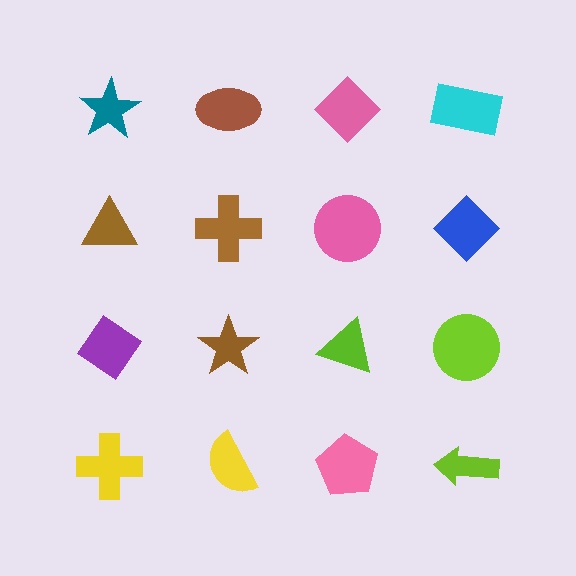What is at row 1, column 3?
A pink diamond.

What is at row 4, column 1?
A yellow cross.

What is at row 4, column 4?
A lime arrow.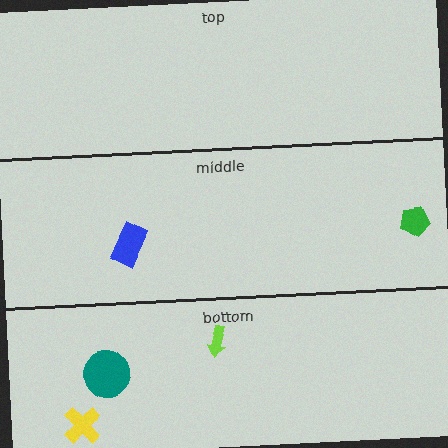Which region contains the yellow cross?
The bottom region.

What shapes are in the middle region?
The blue rectangle, the green pentagon.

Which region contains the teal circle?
The bottom region.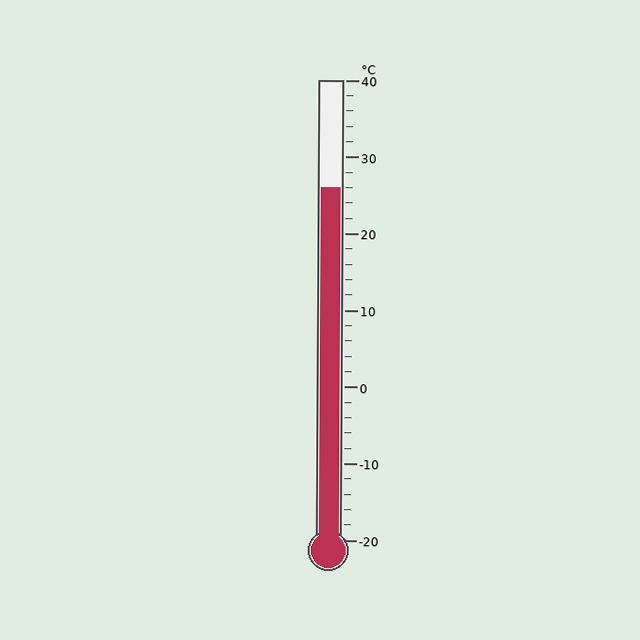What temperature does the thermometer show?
The thermometer shows approximately 26°C.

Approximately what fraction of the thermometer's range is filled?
The thermometer is filled to approximately 75% of its range.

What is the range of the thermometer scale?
The thermometer scale ranges from -20°C to 40°C.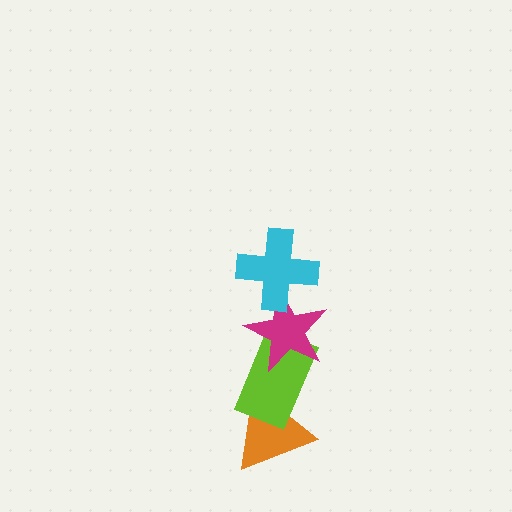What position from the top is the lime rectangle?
The lime rectangle is 3rd from the top.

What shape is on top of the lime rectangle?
The magenta star is on top of the lime rectangle.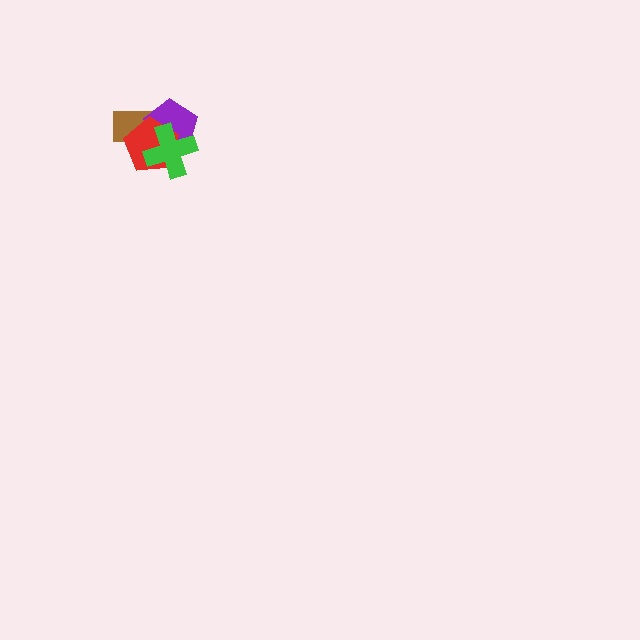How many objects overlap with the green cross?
3 objects overlap with the green cross.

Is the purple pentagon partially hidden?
Yes, it is partially covered by another shape.